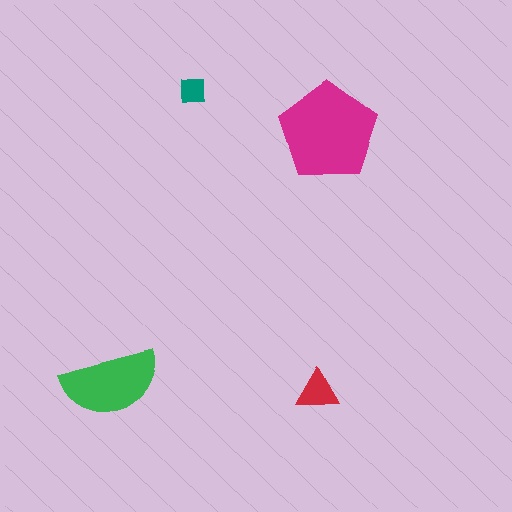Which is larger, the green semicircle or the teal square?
The green semicircle.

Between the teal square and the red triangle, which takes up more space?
The red triangle.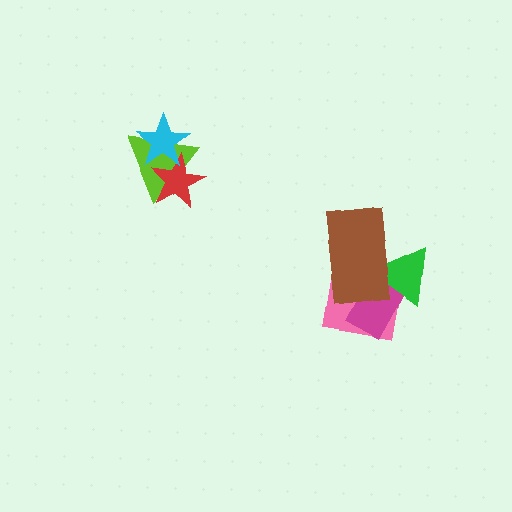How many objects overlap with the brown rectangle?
3 objects overlap with the brown rectangle.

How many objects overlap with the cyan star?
2 objects overlap with the cyan star.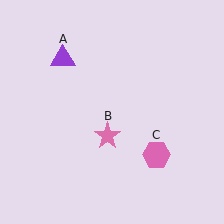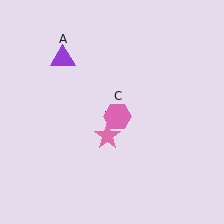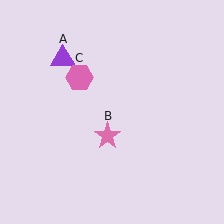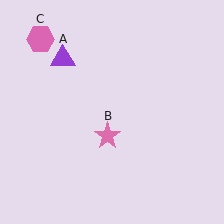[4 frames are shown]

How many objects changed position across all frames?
1 object changed position: pink hexagon (object C).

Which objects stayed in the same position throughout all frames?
Purple triangle (object A) and pink star (object B) remained stationary.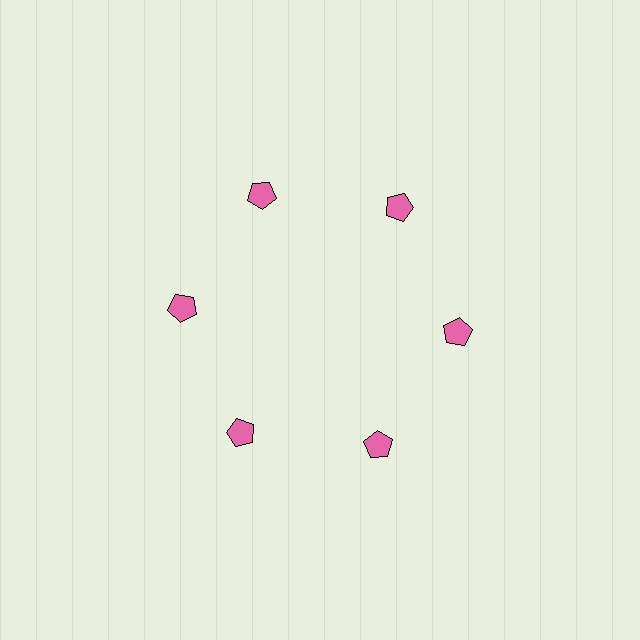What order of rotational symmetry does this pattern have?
This pattern has 6-fold rotational symmetry.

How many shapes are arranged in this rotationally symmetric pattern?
There are 6 shapes, arranged in 6 groups of 1.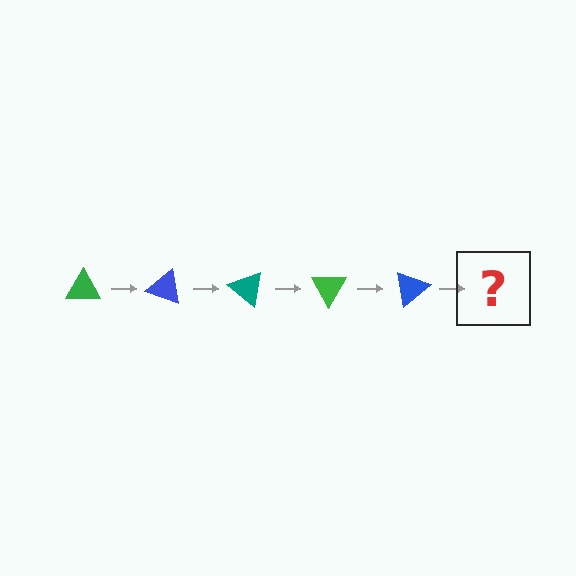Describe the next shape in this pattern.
It should be a teal triangle, rotated 100 degrees from the start.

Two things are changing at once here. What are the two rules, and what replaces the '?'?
The two rules are that it rotates 20 degrees each step and the color cycles through green, blue, and teal. The '?' should be a teal triangle, rotated 100 degrees from the start.